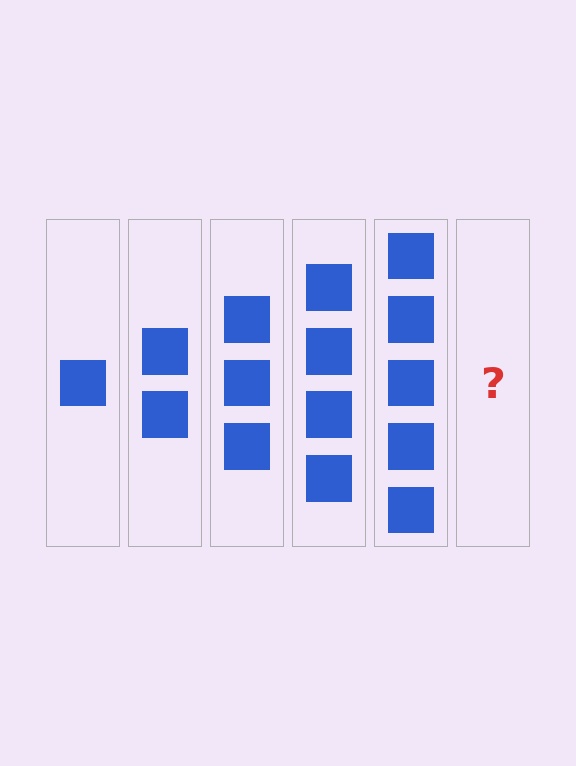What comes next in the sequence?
The next element should be 6 squares.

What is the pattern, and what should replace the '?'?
The pattern is that each step adds one more square. The '?' should be 6 squares.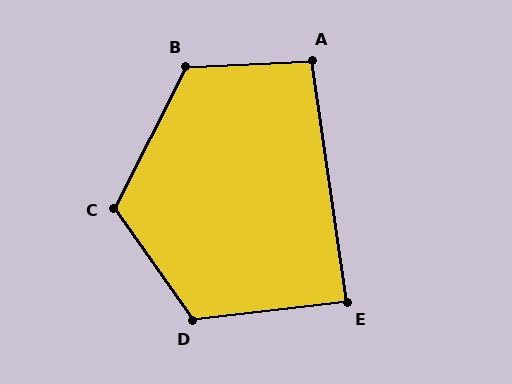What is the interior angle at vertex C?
Approximately 118 degrees (obtuse).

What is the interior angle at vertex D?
Approximately 119 degrees (obtuse).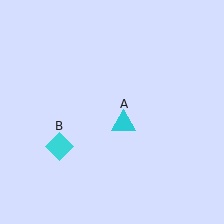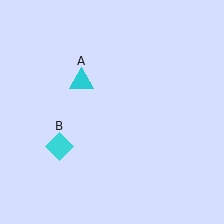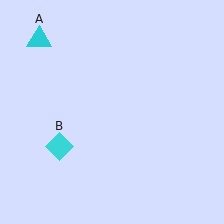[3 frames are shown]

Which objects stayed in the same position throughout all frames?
Cyan diamond (object B) remained stationary.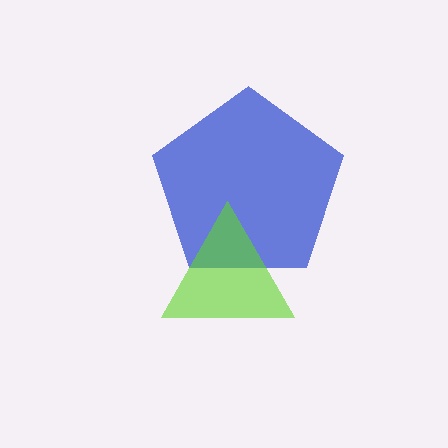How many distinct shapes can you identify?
There are 2 distinct shapes: a blue pentagon, a lime triangle.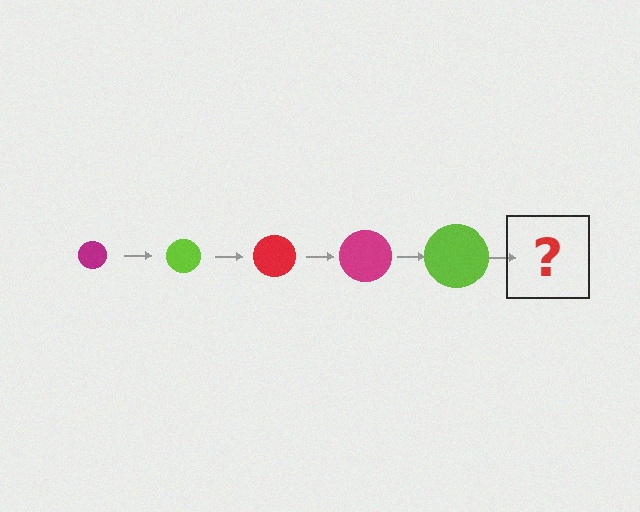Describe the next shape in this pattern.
It should be a red circle, larger than the previous one.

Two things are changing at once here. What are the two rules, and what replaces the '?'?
The two rules are that the circle grows larger each step and the color cycles through magenta, lime, and red. The '?' should be a red circle, larger than the previous one.